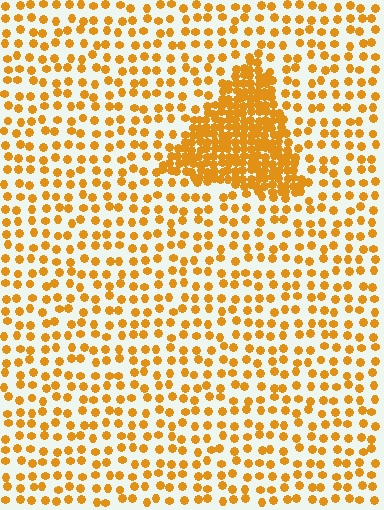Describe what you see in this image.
The image contains small orange elements arranged at two different densities. A triangle-shaped region is visible where the elements are more densely packed than the surrounding area.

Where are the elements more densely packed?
The elements are more densely packed inside the triangle boundary.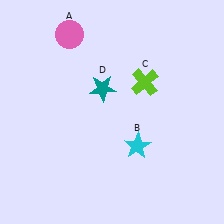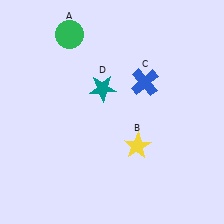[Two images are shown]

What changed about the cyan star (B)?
In Image 1, B is cyan. In Image 2, it changed to yellow.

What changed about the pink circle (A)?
In Image 1, A is pink. In Image 2, it changed to green.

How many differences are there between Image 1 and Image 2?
There are 3 differences between the two images.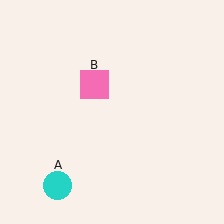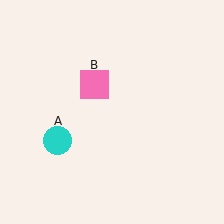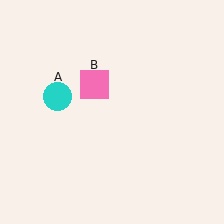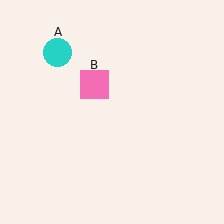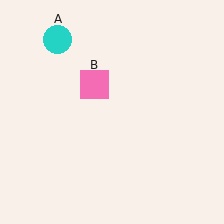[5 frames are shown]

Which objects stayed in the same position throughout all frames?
Pink square (object B) remained stationary.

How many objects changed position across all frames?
1 object changed position: cyan circle (object A).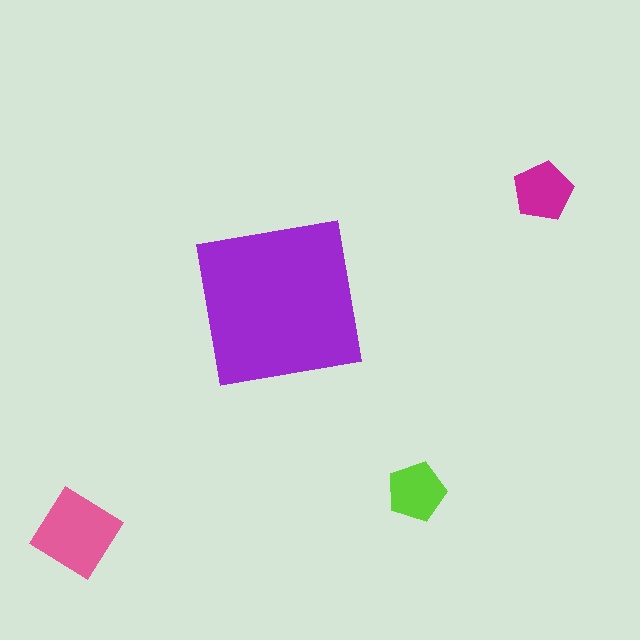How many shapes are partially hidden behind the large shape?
0 shapes are partially hidden.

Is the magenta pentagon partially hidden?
No, the magenta pentagon is fully visible.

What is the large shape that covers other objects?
A purple square.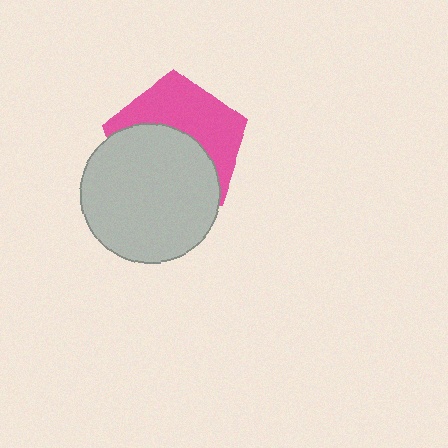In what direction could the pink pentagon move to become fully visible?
The pink pentagon could move up. That would shift it out from behind the light gray circle entirely.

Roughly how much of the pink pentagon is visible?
About half of it is visible (roughly 47%).